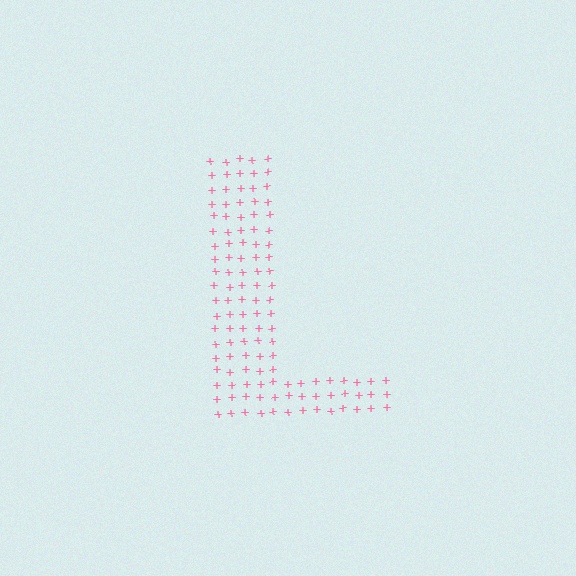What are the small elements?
The small elements are plus signs.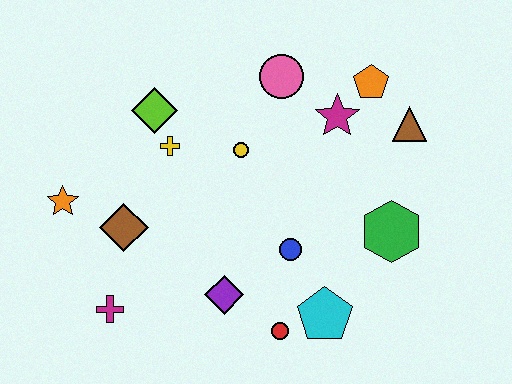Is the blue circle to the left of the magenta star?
Yes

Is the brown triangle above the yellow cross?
Yes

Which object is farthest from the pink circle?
The magenta cross is farthest from the pink circle.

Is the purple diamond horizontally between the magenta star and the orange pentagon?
No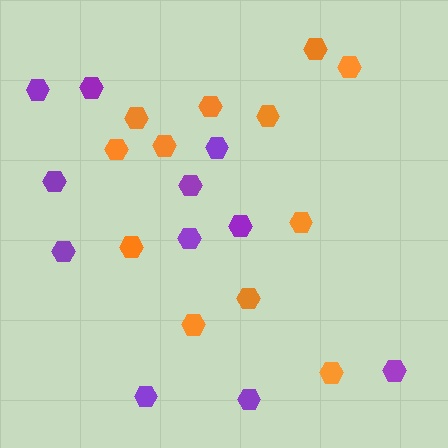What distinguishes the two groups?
There are 2 groups: one group of purple hexagons (11) and one group of orange hexagons (12).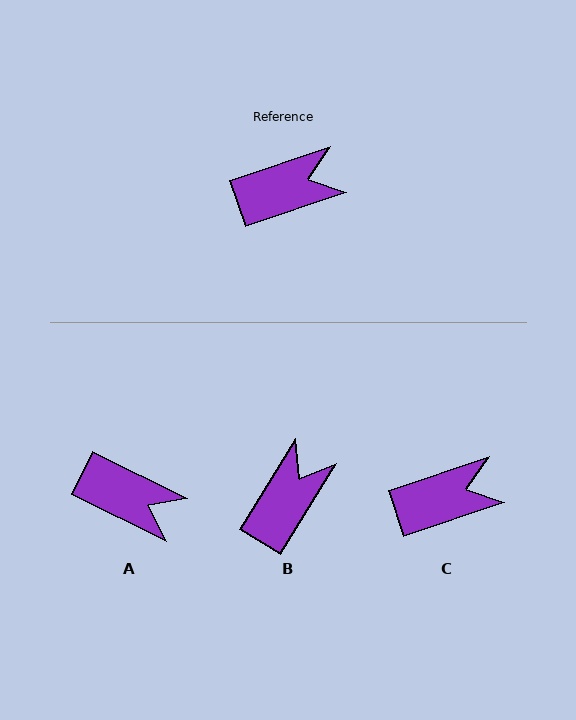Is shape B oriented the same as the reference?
No, it is off by about 40 degrees.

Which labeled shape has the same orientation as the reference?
C.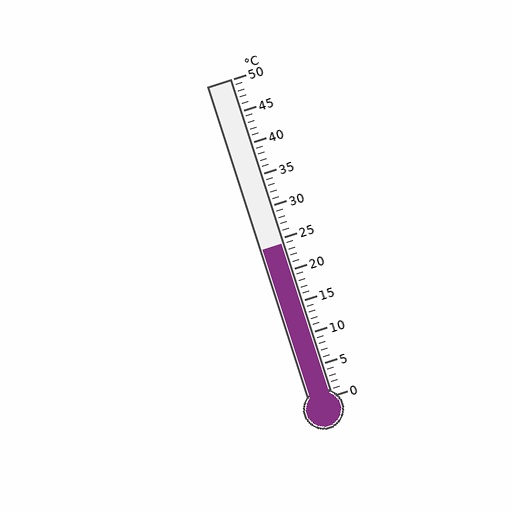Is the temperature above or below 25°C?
The temperature is below 25°C.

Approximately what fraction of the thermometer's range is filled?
The thermometer is filled to approximately 50% of its range.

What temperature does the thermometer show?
The thermometer shows approximately 24°C.